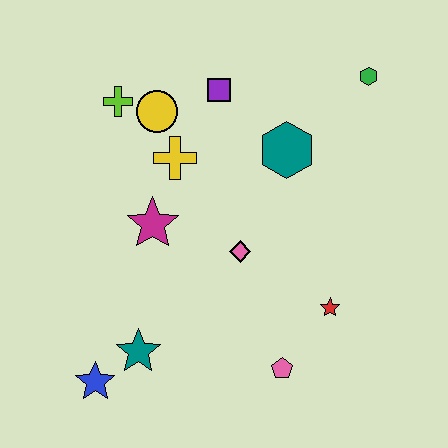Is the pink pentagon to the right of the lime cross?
Yes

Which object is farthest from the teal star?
The green hexagon is farthest from the teal star.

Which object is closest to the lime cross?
The yellow circle is closest to the lime cross.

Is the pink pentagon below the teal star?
Yes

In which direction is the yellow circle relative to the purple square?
The yellow circle is to the left of the purple square.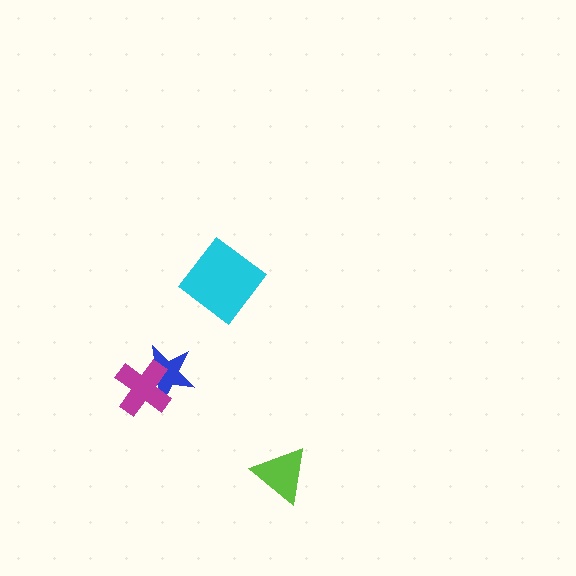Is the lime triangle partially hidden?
No, no other shape covers it.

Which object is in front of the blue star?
The magenta cross is in front of the blue star.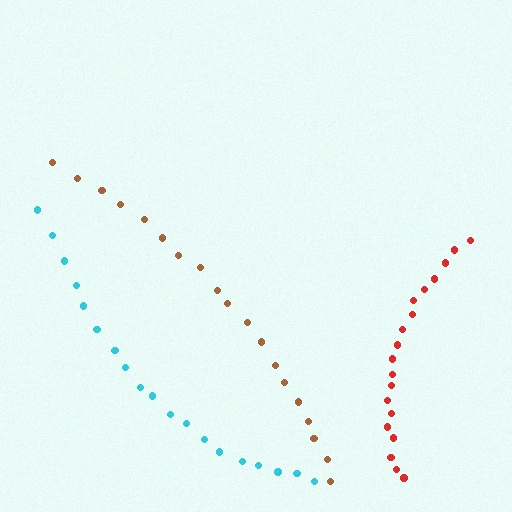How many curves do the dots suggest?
There are 3 distinct paths.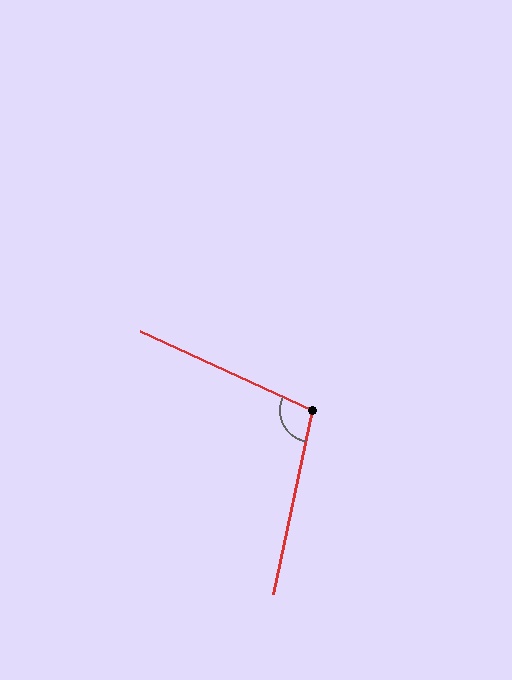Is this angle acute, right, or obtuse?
It is obtuse.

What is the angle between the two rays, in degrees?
Approximately 103 degrees.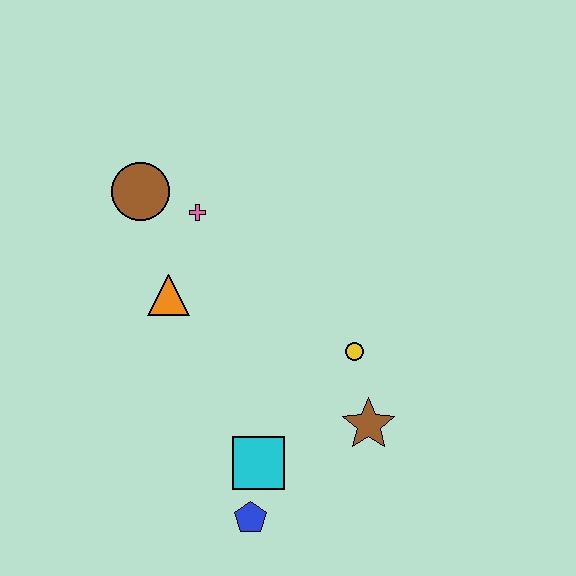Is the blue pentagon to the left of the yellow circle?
Yes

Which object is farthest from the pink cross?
The blue pentagon is farthest from the pink cross.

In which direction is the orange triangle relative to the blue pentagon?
The orange triangle is above the blue pentagon.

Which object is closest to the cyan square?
The blue pentagon is closest to the cyan square.